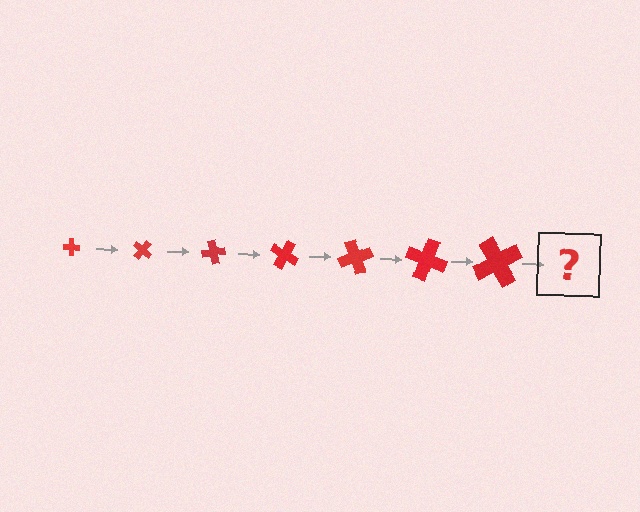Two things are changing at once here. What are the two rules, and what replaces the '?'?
The two rules are that the cross grows larger each step and it rotates 40 degrees each step. The '?' should be a cross, larger than the previous one and rotated 280 degrees from the start.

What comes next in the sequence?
The next element should be a cross, larger than the previous one and rotated 280 degrees from the start.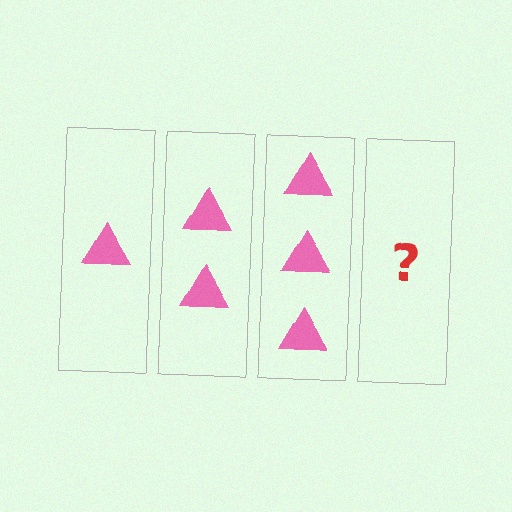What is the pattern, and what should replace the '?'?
The pattern is that each step adds one more triangle. The '?' should be 4 triangles.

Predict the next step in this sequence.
The next step is 4 triangles.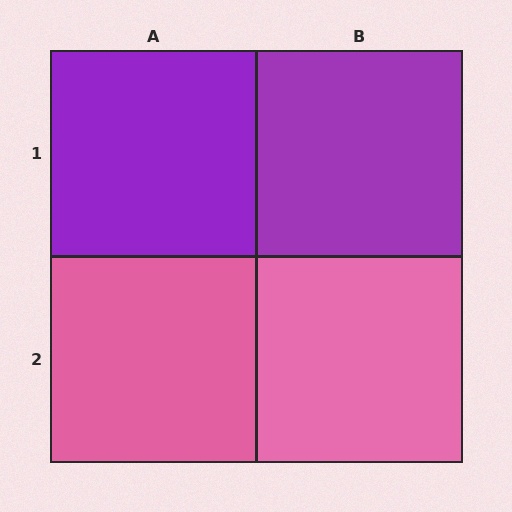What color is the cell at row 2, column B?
Pink.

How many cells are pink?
2 cells are pink.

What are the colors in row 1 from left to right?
Purple, purple.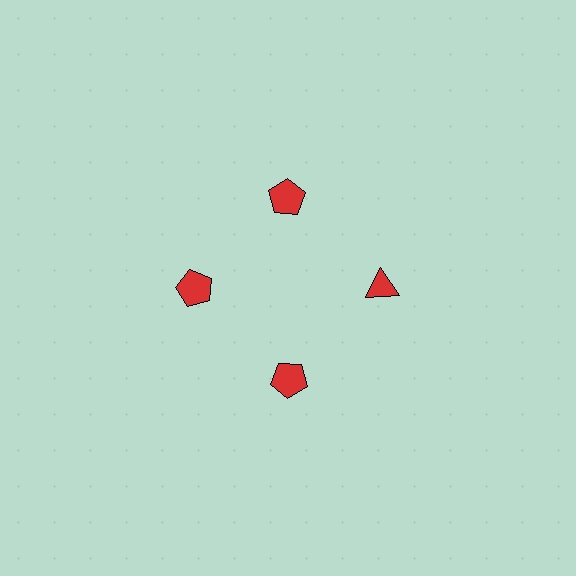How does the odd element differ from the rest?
It has a different shape: triangle instead of pentagon.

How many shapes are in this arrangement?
There are 4 shapes arranged in a ring pattern.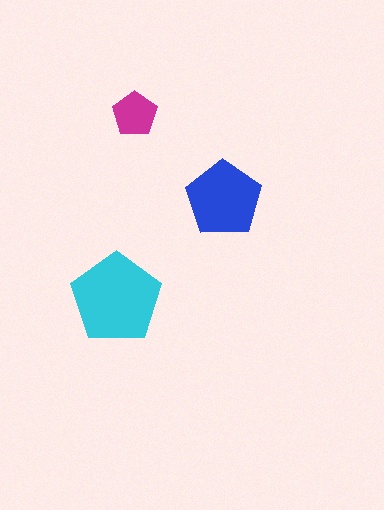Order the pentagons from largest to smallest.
the cyan one, the blue one, the magenta one.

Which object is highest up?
The magenta pentagon is topmost.